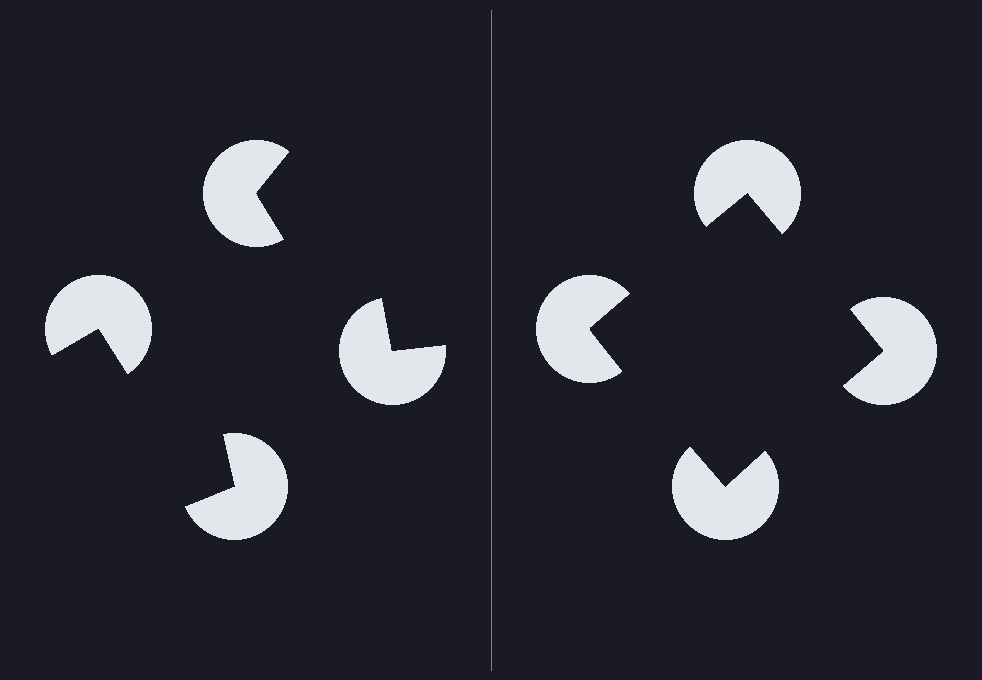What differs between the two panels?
The pac-man discs are positioned identically on both sides; only the wedge orientations differ. On the right they align to a square; on the left they are misaligned.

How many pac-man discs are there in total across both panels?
8 — 4 on each side.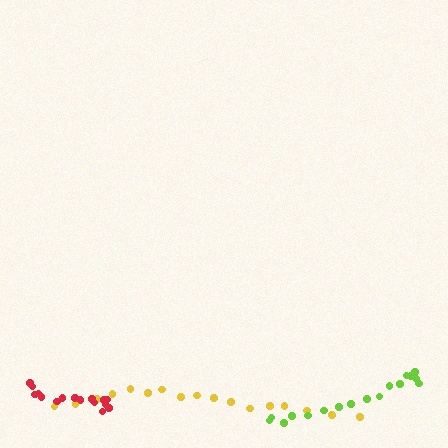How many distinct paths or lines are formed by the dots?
There are 3 distinct paths.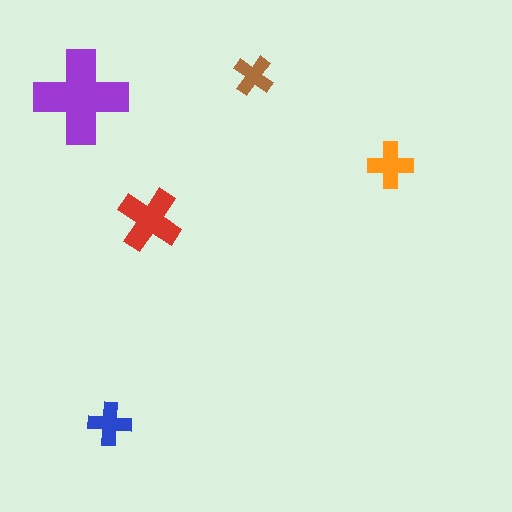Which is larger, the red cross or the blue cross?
The red one.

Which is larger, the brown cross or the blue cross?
The blue one.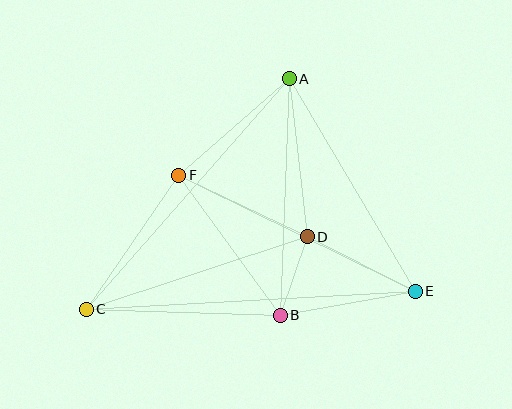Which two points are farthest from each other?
Points C and E are farthest from each other.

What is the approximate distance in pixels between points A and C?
The distance between A and C is approximately 307 pixels.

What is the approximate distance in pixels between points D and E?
The distance between D and E is approximately 121 pixels.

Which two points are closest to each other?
Points B and D are closest to each other.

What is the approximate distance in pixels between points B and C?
The distance between B and C is approximately 194 pixels.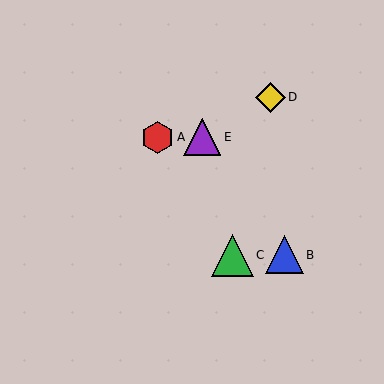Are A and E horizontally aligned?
Yes, both are at y≈137.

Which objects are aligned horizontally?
Objects A, E are aligned horizontally.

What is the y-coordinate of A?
Object A is at y≈137.